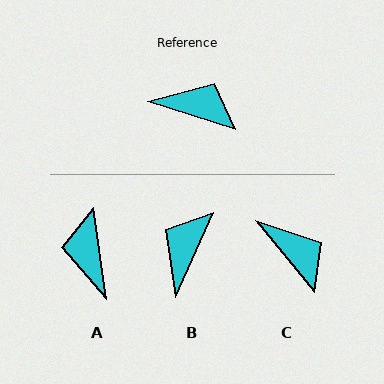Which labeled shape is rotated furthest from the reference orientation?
A, about 116 degrees away.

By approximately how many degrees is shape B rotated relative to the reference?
Approximately 83 degrees counter-clockwise.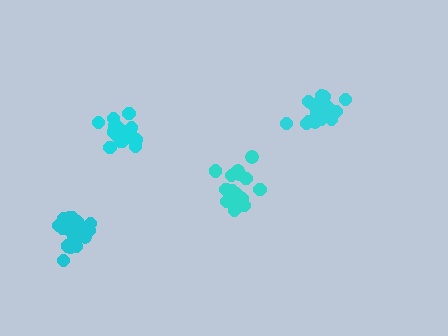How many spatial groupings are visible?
There are 4 spatial groupings.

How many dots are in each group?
Group 1: 19 dots, Group 2: 19 dots, Group 3: 17 dots, Group 4: 18 dots (73 total).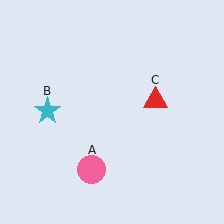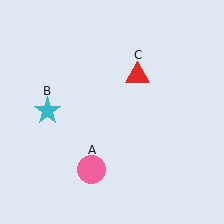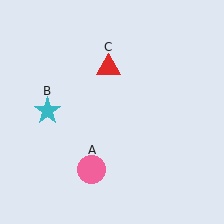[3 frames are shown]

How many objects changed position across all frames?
1 object changed position: red triangle (object C).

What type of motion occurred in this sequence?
The red triangle (object C) rotated counterclockwise around the center of the scene.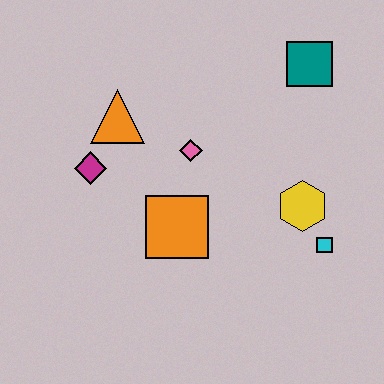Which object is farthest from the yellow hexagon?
The magenta diamond is farthest from the yellow hexagon.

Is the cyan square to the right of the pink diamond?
Yes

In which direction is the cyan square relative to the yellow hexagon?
The cyan square is below the yellow hexagon.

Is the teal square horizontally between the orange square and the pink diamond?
No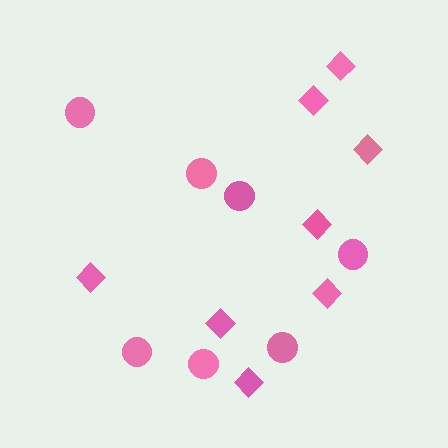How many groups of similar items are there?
There are 2 groups: one group of circles (7) and one group of diamonds (8).